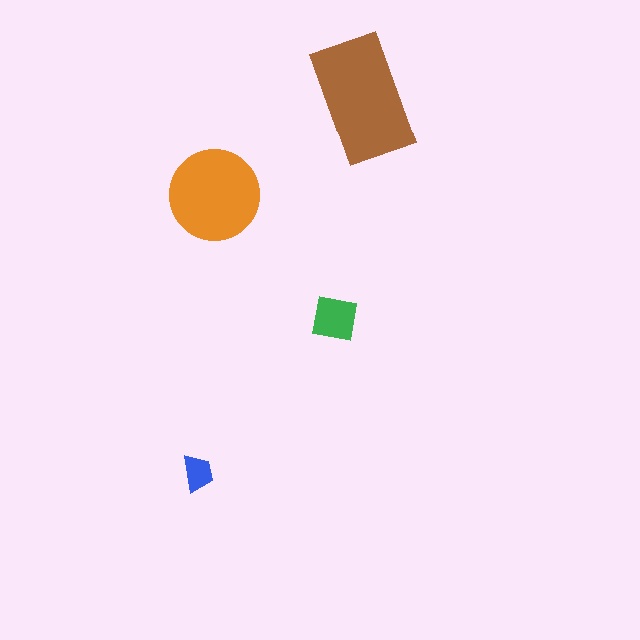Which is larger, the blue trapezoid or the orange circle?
The orange circle.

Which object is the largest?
The brown rectangle.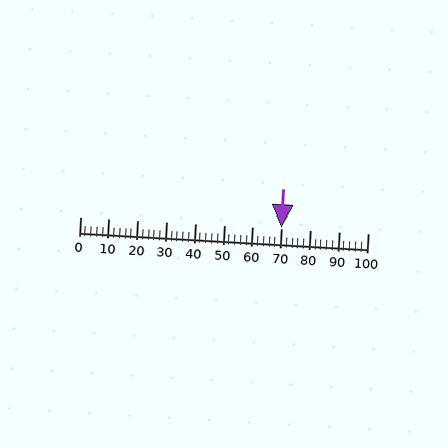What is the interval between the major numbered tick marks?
The major tick marks are spaced 10 units apart.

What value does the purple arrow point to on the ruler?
The purple arrow points to approximately 70.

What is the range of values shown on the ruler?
The ruler shows values from 0 to 100.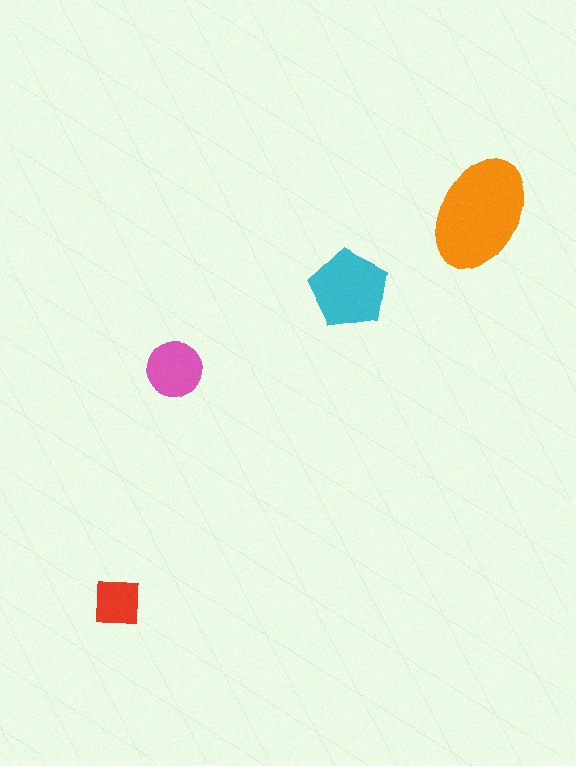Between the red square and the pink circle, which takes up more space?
The pink circle.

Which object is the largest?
The orange ellipse.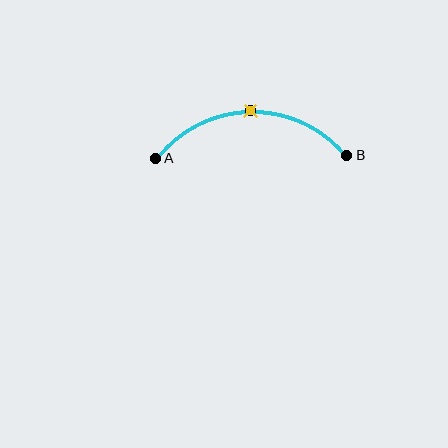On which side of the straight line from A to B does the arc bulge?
The arc bulges above the straight line connecting A and B.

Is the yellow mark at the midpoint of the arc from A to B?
Yes. The yellow mark lies on the arc at equal arc-length from both A and B — it is the arc midpoint.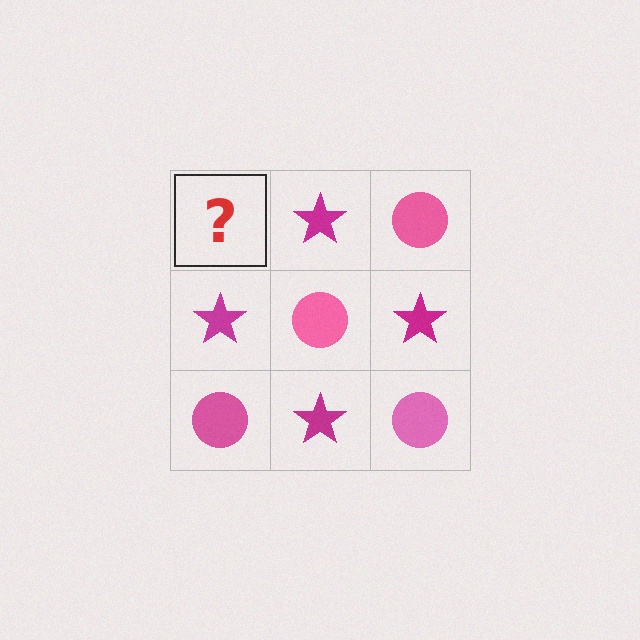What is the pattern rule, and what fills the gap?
The rule is that it alternates pink circle and magenta star in a checkerboard pattern. The gap should be filled with a pink circle.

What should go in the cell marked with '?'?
The missing cell should contain a pink circle.